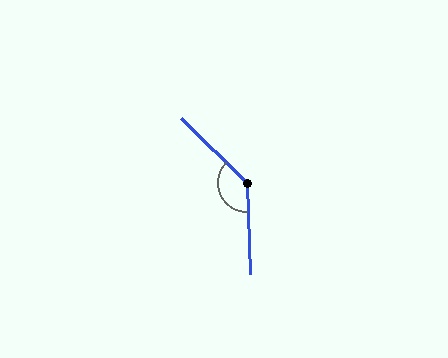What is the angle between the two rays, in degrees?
Approximately 137 degrees.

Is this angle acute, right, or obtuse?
It is obtuse.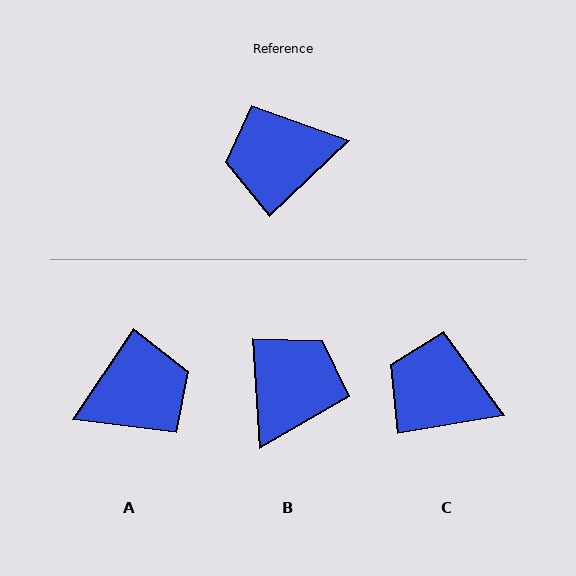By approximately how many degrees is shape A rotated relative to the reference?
Approximately 167 degrees clockwise.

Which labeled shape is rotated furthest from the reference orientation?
A, about 167 degrees away.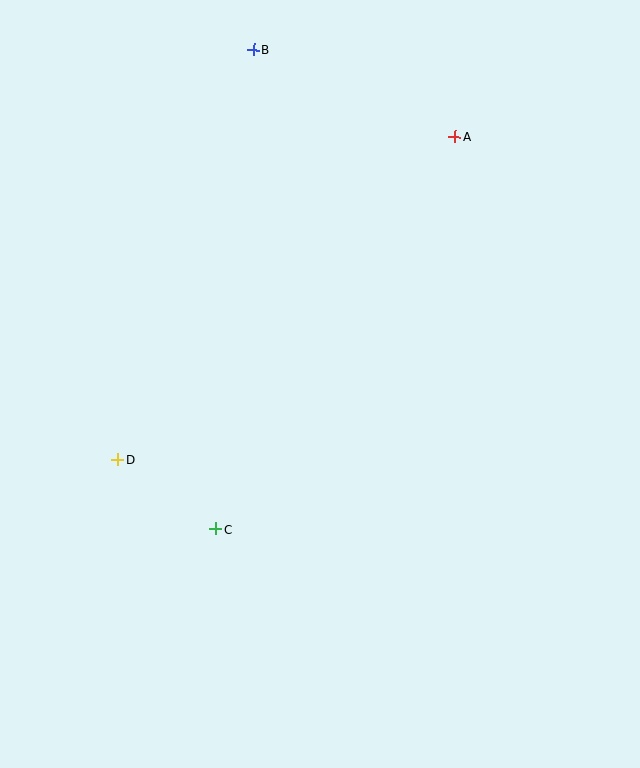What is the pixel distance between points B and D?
The distance between B and D is 432 pixels.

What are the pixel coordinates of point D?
Point D is at (118, 459).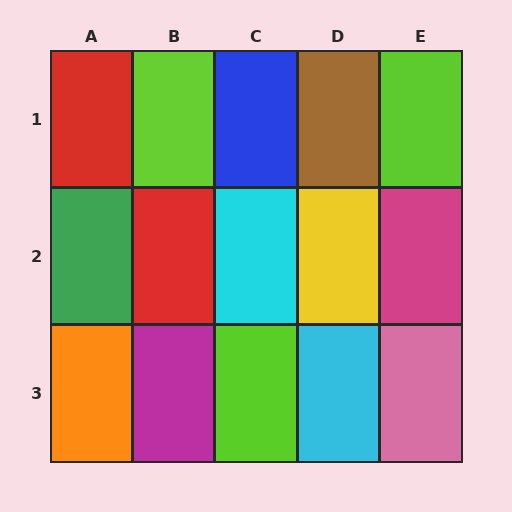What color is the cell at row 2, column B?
Red.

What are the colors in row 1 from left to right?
Red, lime, blue, brown, lime.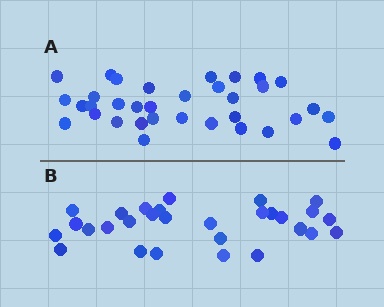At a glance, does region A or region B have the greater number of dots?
Region A (the top region) has more dots.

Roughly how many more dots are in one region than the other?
Region A has about 5 more dots than region B.